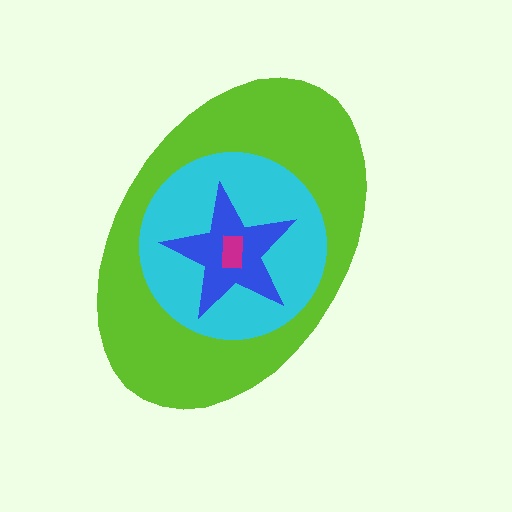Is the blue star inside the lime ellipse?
Yes.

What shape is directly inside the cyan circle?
The blue star.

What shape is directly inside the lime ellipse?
The cyan circle.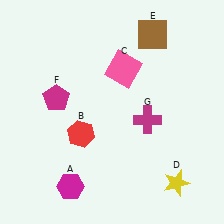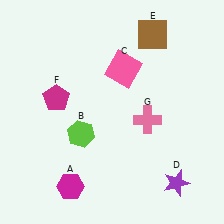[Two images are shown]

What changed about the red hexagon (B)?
In Image 1, B is red. In Image 2, it changed to lime.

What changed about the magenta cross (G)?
In Image 1, G is magenta. In Image 2, it changed to pink.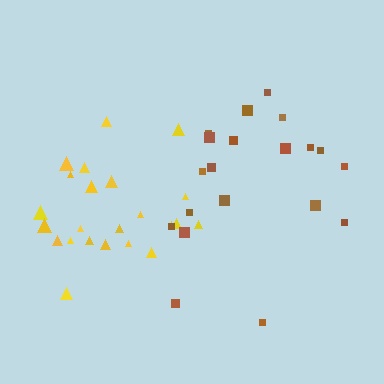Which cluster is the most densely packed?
Yellow.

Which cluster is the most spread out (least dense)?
Brown.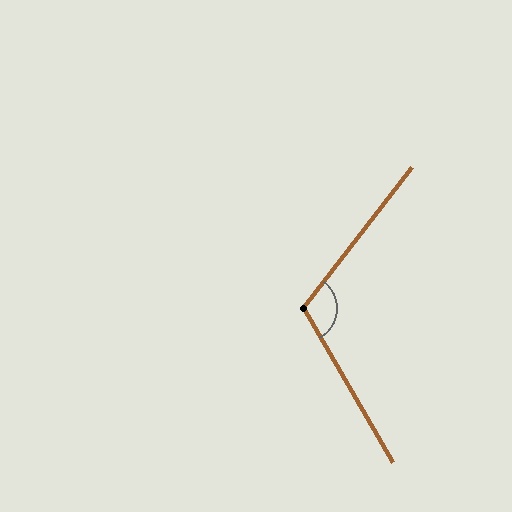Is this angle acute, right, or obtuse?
It is obtuse.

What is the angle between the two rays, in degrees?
Approximately 112 degrees.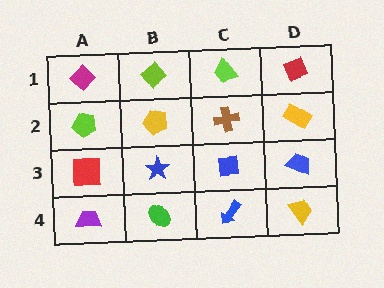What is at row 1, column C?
A lime trapezoid.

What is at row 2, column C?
A brown cross.